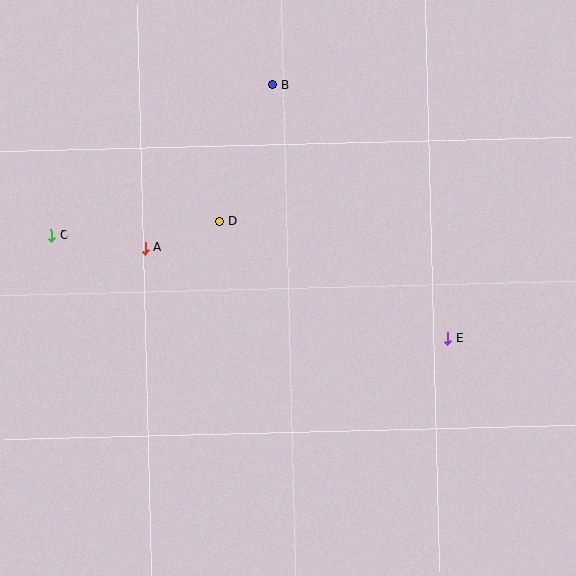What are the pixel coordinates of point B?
Point B is at (273, 85).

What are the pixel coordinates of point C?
Point C is at (51, 235).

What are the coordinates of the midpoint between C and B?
The midpoint between C and B is at (162, 160).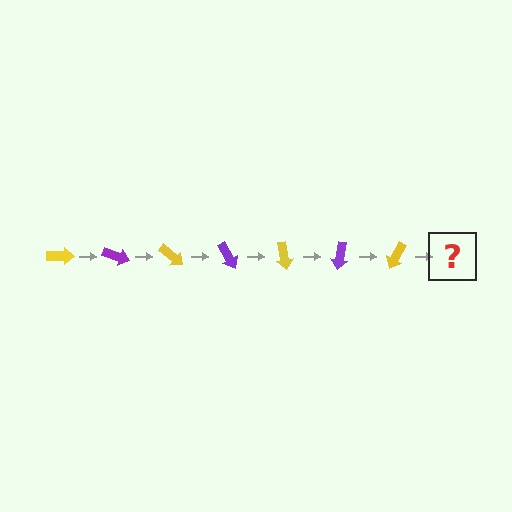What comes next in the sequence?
The next element should be a purple arrow, rotated 140 degrees from the start.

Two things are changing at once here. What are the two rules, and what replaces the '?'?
The two rules are that it rotates 20 degrees each step and the color cycles through yellow and purple. The '?' should be a purple arrow, rotated 140 degrees from the start.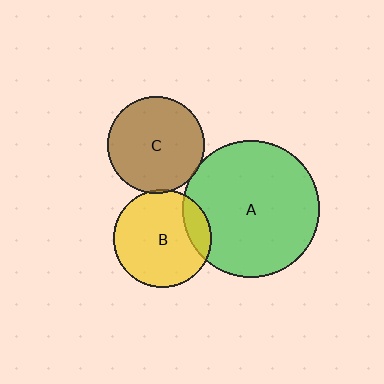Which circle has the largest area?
Circle A (green).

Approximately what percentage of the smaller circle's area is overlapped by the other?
Approximately 5%.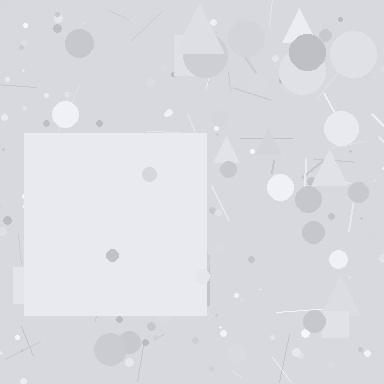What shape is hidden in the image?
A square is hidden in the image.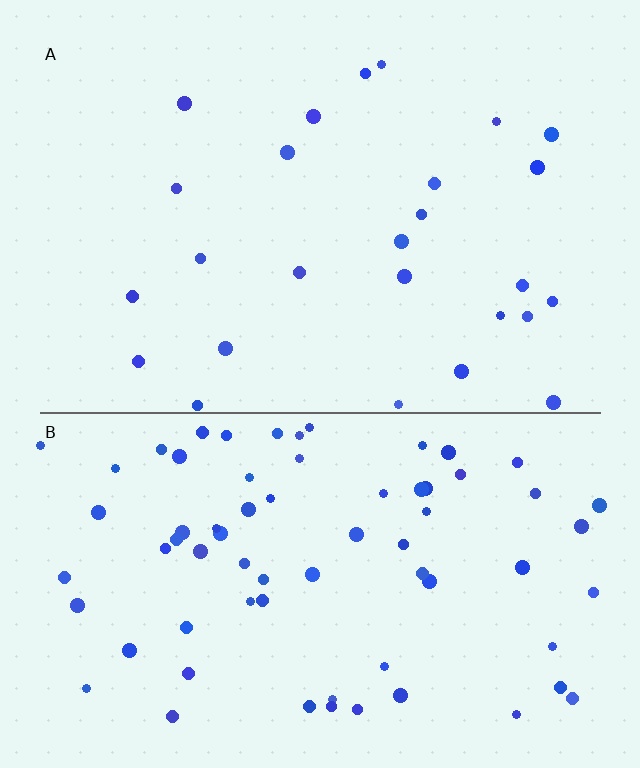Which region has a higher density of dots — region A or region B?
B (the bottom).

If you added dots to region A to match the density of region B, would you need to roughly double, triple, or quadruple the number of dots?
Approximately triple.